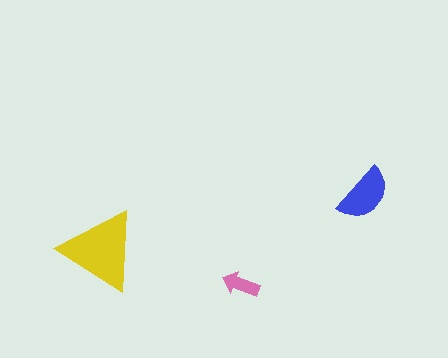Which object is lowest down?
The pink arrow is bottommost.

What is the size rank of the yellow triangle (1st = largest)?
1st.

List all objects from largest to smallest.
The yellow triangle, the blue semicircle, the pink arrow.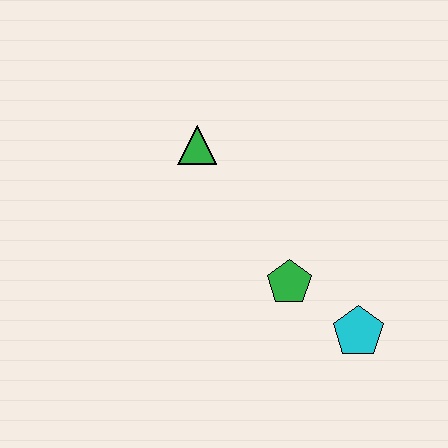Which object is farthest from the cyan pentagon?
The green triangle is farthest from the cyan pentagon.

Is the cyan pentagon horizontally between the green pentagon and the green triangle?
No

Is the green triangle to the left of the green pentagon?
Yes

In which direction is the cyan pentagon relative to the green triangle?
The cyan pentagon is below the green triangle.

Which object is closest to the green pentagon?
The cyan pentagon is closest to the green pentagon.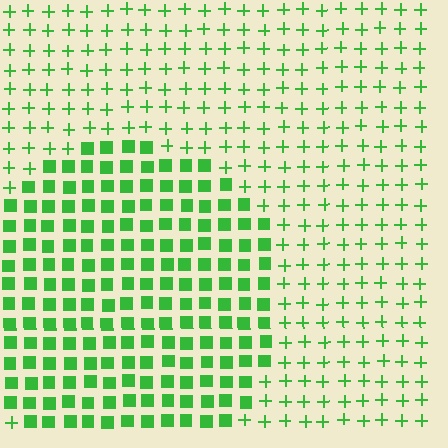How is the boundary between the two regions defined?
The boundary is defined by a change in element shape: squares inside vs. plus signs outside. All elements share the same color and spacing.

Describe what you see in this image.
The image is filled with small green elements arranged in a uniform grid. A circle-shaped region contains squares, while the surrounding area contains plus signs. The boundary is defined purely by the change in element shape.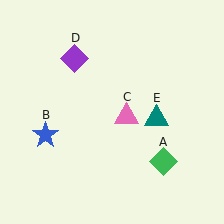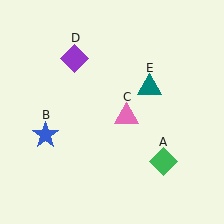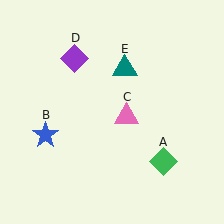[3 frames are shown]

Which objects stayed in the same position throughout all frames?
Green diamond (object A) and blue star (object B) and pink triangle (object C) and purple diamond (object D) remained stationary.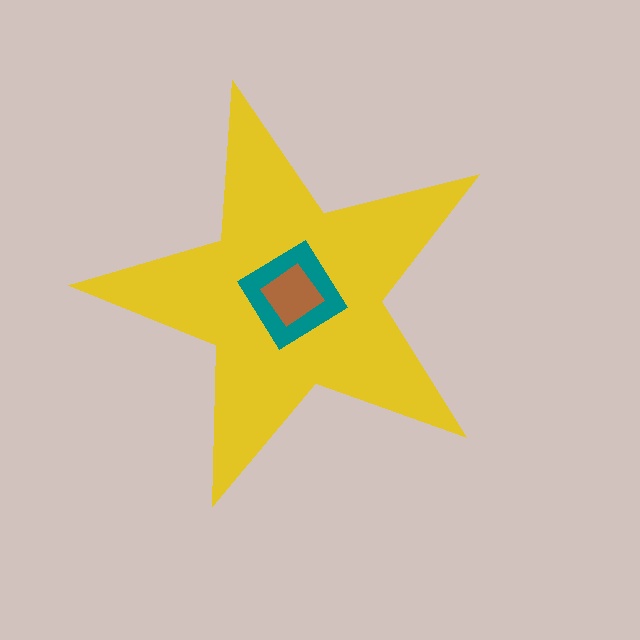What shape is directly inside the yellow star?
The teal diamond.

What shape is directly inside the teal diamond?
The brown diamond.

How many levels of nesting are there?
3.